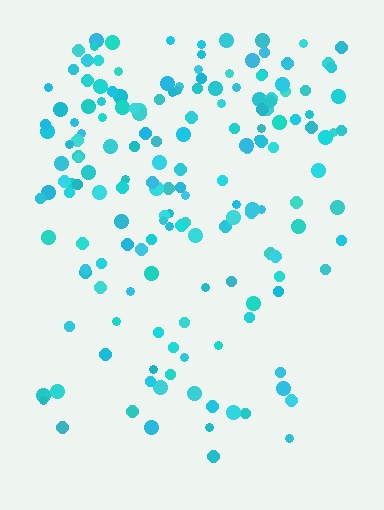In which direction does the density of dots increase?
From bottom to top, with the top side densest.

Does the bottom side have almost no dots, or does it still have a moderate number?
Still a moderate number, just noticeably fewer than the top.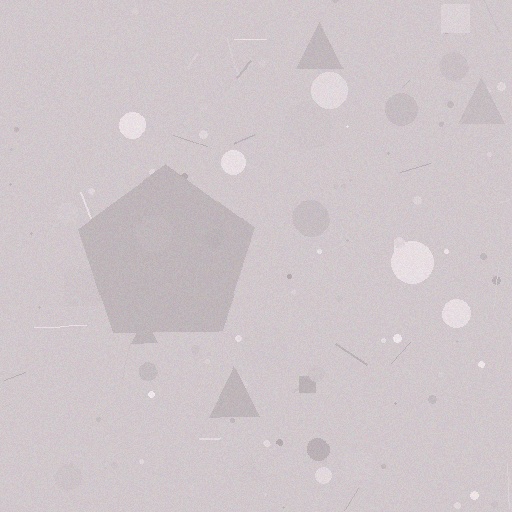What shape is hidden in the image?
A pentagon is hidden in the image.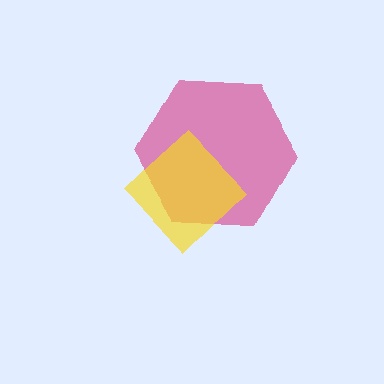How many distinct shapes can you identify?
There are 2 distinct shapes: a magenta hexagon, a yellow diamond.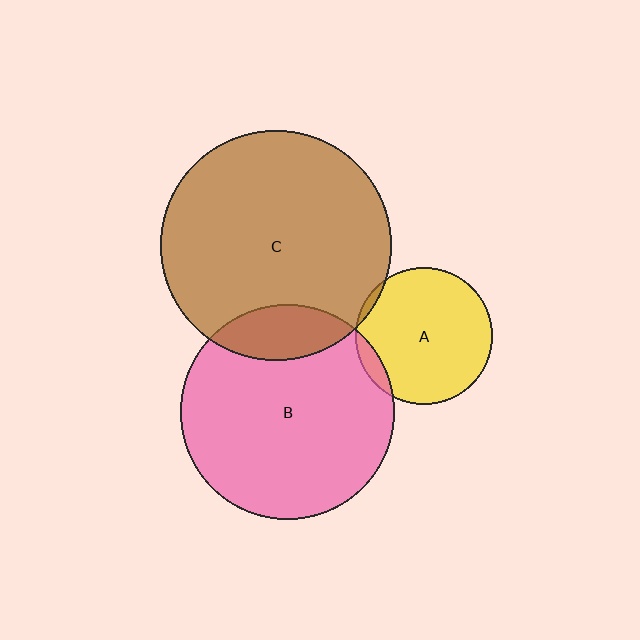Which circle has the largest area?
Circle C (brown).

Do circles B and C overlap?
Yes.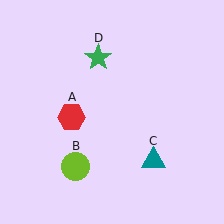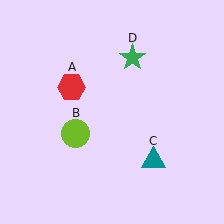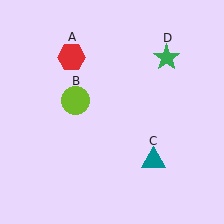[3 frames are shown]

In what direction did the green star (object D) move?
The green star (object D) moved right.